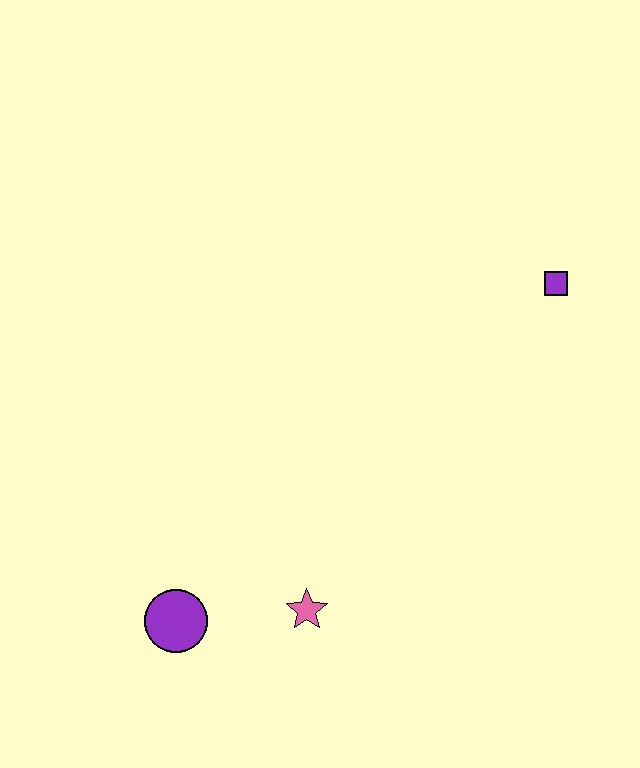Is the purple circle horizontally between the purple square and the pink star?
No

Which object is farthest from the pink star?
The purple square is farthest from the pink star.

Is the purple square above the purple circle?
Yes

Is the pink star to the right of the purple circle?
Yes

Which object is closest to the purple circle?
The pink star is closest to the purple circle.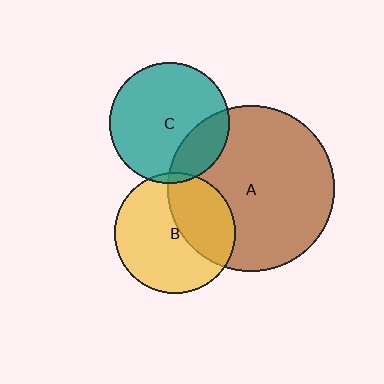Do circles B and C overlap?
Yes.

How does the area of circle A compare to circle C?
Approximately 1.9 times.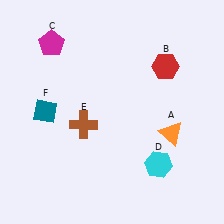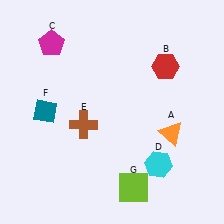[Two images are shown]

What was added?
A lime square (G) was added in Image 2.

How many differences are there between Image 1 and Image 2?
There is 1 difference between the two images.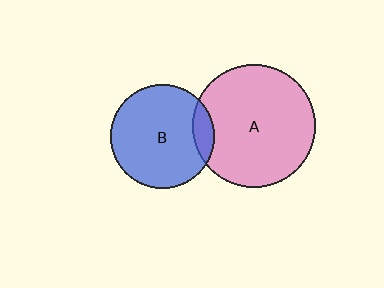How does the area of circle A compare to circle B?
Approximately 1.4 times.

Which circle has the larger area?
Circle A (pink).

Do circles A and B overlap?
Yes.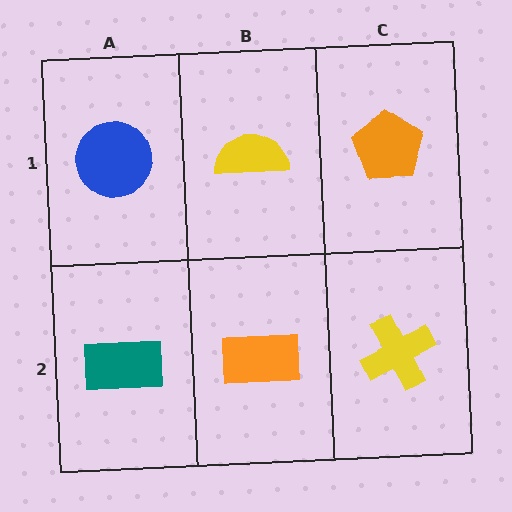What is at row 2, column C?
A yellow cross.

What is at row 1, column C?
An orange pentagon.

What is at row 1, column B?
A yellow semicircle.